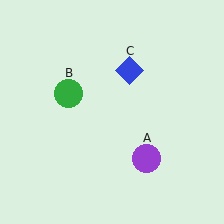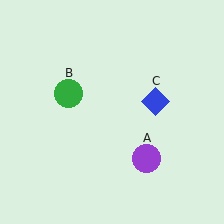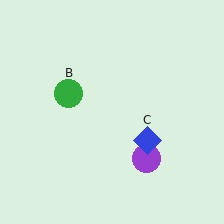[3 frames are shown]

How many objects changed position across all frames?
1 object changed position: blue diamond (object C).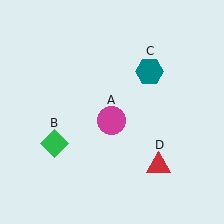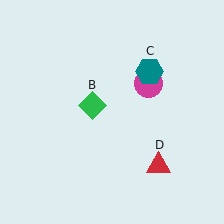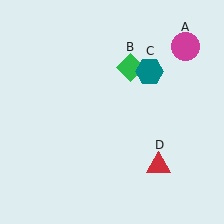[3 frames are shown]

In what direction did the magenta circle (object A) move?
The magenta circle (object A) moved up and to the right.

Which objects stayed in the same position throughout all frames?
Teal hexagon (object C) and red triangle (object D) remained stationary.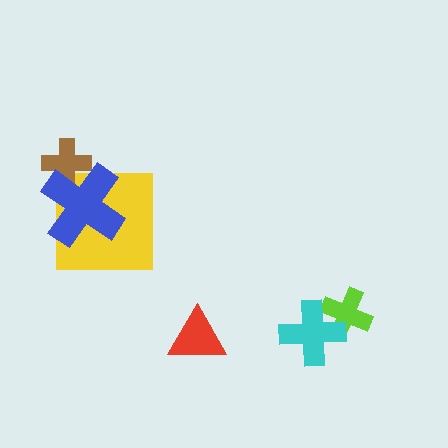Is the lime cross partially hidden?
Yes, it is partially covered by another shape.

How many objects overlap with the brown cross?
1 object overlaps with the brown cross.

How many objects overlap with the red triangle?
0 objects overlap with the red triangle.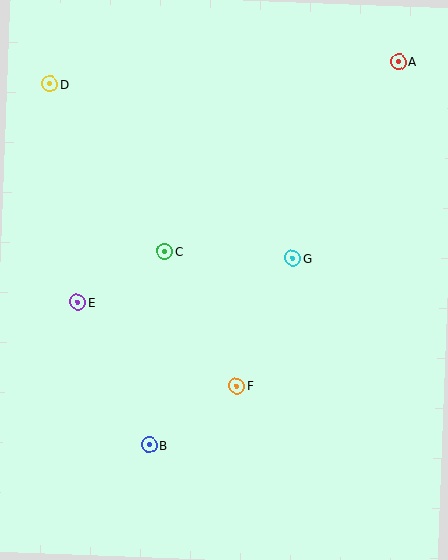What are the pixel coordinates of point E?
Point E is at (78, 302).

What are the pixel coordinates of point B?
Point B is at (149, 445).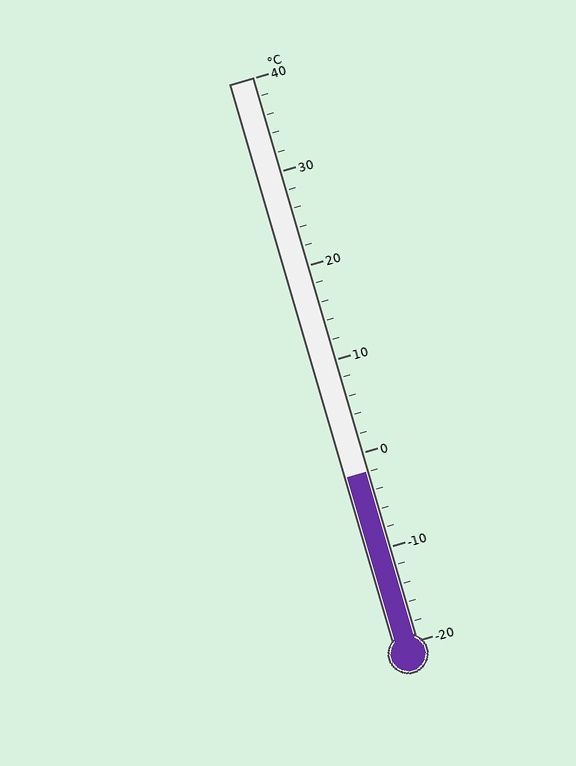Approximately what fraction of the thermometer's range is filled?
The thermometer is filled to approximately 30% of its range.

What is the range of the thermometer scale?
The thermometer scale ranges from -20°C to 40°C.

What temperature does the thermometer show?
The thermometer shows approximately -2°C.